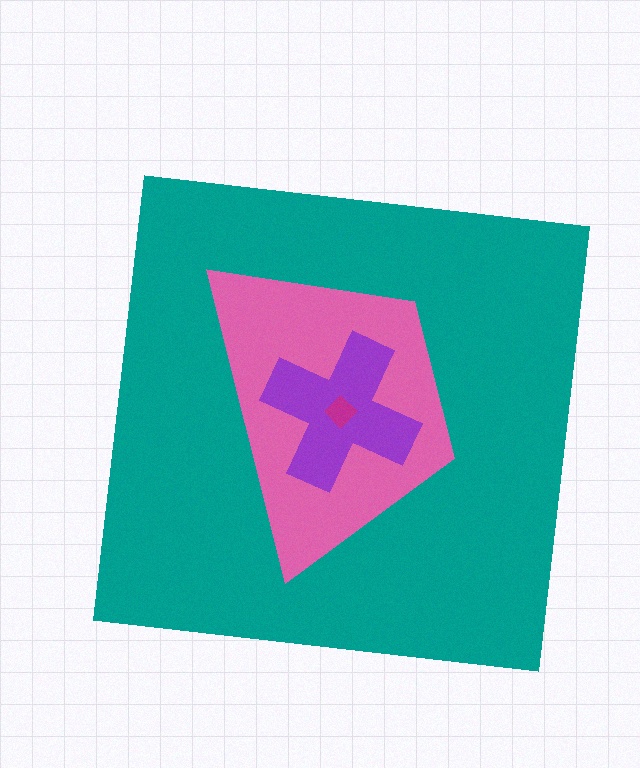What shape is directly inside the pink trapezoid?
The purple cross.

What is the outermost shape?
The teal square.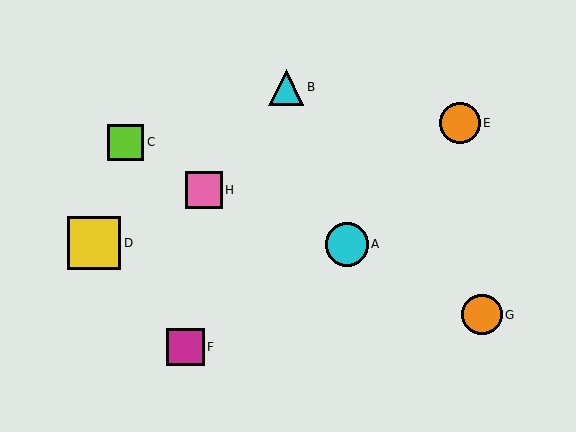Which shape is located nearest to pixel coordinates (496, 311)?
The orange circle (labeled G) at (482, 315) is nearest to that location.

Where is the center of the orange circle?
The center of the orange circle is at (482, 315).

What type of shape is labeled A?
Shape A is a cyan circle.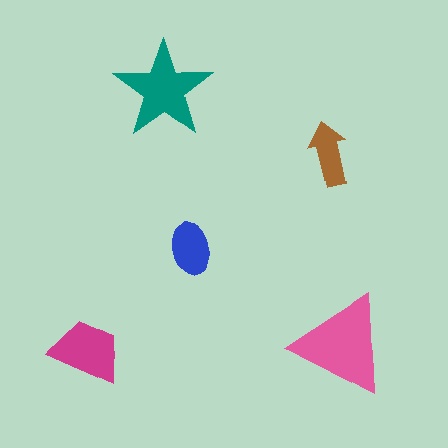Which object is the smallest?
The brown arrow.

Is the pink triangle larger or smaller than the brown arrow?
Larger.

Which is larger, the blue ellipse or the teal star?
The teal star.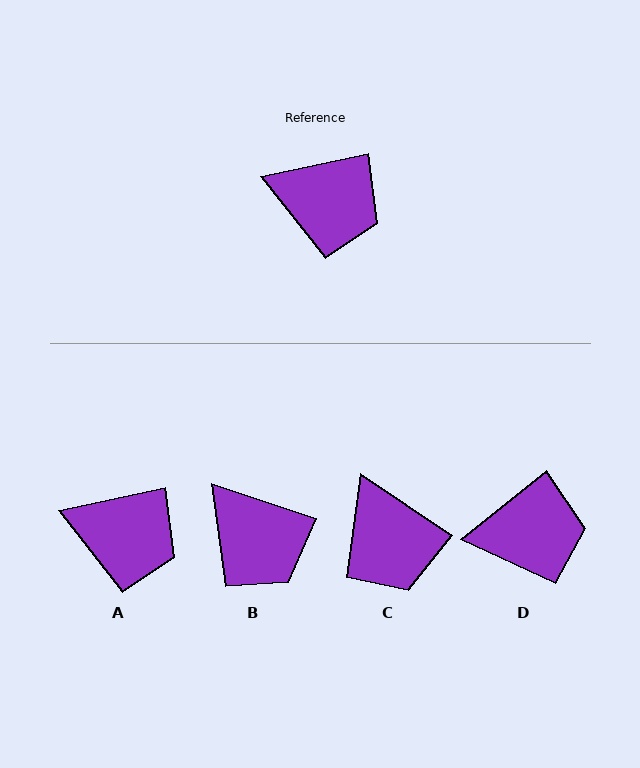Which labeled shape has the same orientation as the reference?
A.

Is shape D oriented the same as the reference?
No, it is off by about 27 degrees.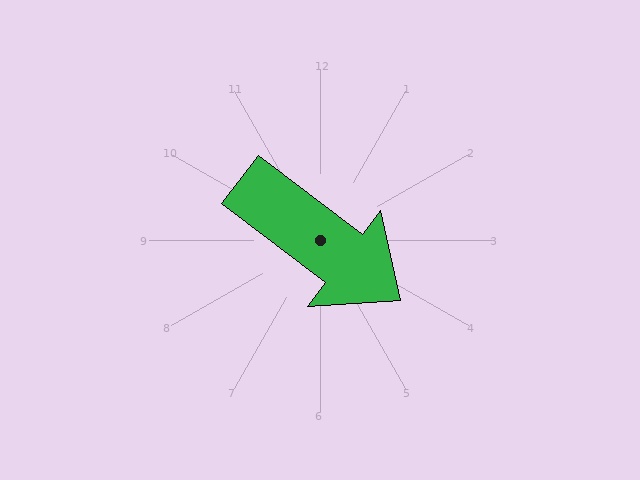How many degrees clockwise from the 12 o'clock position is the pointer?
Approximately 127 degrees.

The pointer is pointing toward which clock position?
Roughly 4 o'clock.